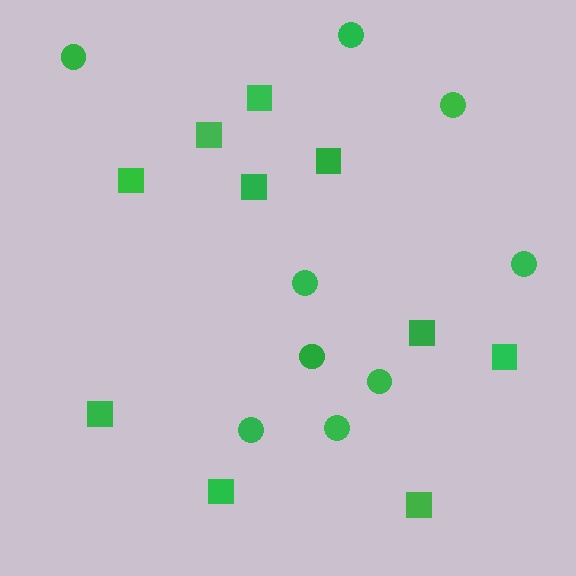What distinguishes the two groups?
There are 2 groups: one group of squares (10) and one group of circles (9).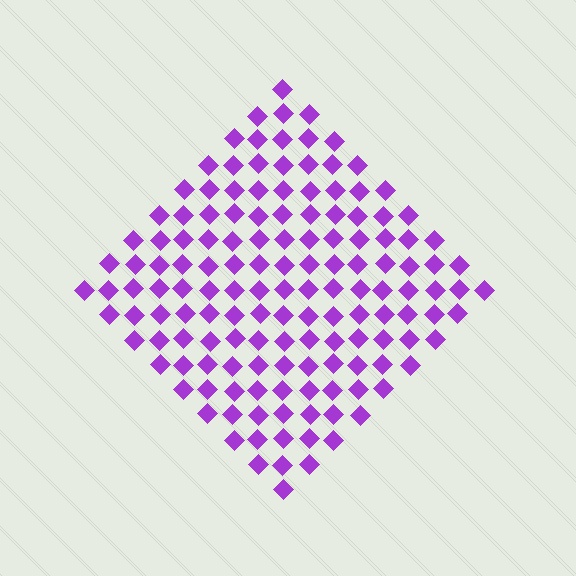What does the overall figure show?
The overall figure shows a diamond.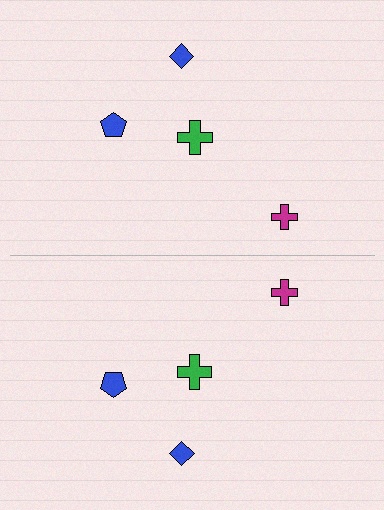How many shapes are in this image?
There are 8 shapes in this image.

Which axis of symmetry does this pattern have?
The pattern has a horizontal axis of symmetry running through the center of the image.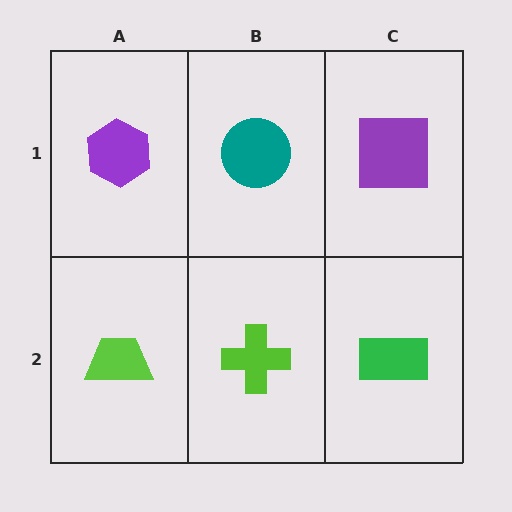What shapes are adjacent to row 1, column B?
A lime cross (row 2, column B), a purple hexagon (row 1, column A), a purple square (row 1, column C).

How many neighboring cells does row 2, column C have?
2.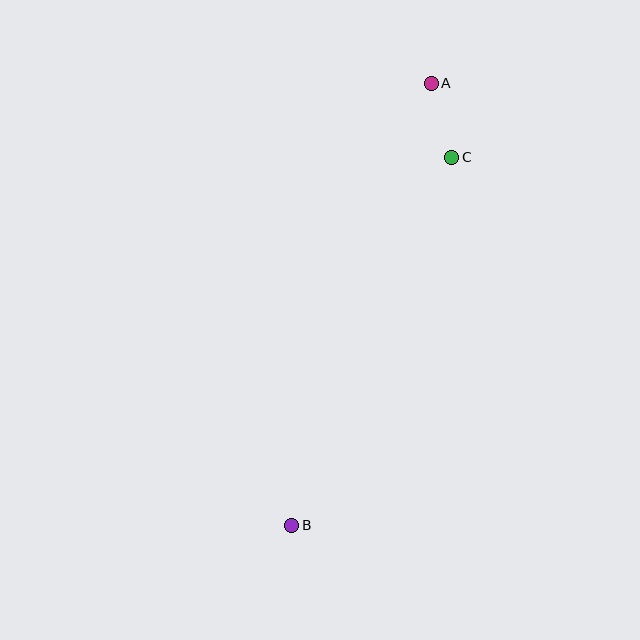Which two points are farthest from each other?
Points A and B are farthest from each other.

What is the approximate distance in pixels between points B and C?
The distance between B and C is approximately 401 pixels.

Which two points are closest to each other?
Points A and C are closest to each other.